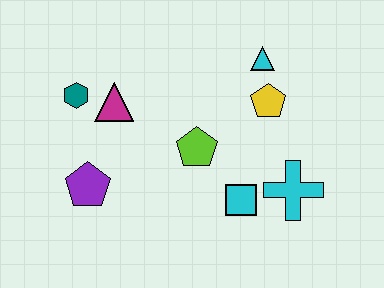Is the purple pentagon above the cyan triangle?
No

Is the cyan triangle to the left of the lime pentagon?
No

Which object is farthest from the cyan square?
The teal hexagon is farthest from the cyan square.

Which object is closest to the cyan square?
The cyan cross is closest to the cyan square.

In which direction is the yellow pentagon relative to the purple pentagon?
The yellow pentagon is to the right of the purple pentagon.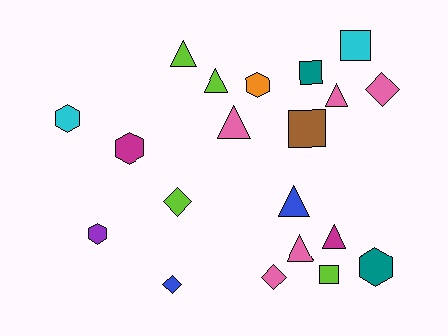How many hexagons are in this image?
There are 5 hexagons.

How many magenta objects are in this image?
There are 2 magenta objects.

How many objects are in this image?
There are 20 objects.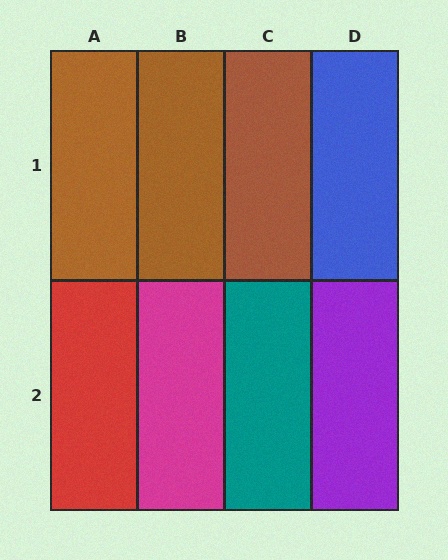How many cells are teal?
1 cell is teal.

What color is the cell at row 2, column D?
Purple.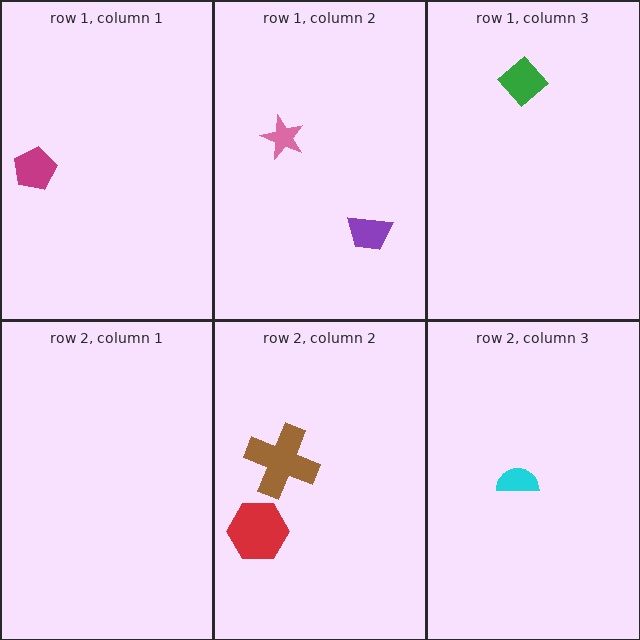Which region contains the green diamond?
The row 1, column 3 region.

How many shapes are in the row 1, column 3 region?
1.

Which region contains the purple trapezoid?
The row 1, column 2 region.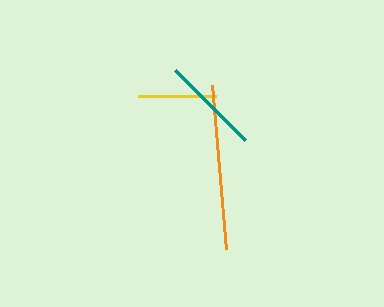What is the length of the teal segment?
The teal segment is approximately 99 pixels long.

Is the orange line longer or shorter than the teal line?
The orange line is longer than the teal line.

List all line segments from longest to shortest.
From longest to shortest: orange, teal, yellow.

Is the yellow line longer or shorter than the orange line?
The orange line is longer than the yellow line.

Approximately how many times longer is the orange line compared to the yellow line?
The orange line is approximately 2.1 times the length of the yellow line.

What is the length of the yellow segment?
The yellow segment is approximately 78 pixels long.